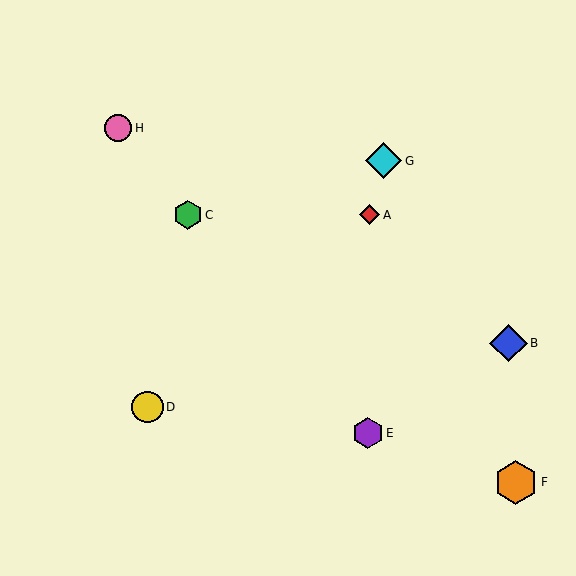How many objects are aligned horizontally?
2 objects (A, C) are aligned horizontally.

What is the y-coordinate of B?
Object B is at y≈343.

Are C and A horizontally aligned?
Yes, both are at y≈215.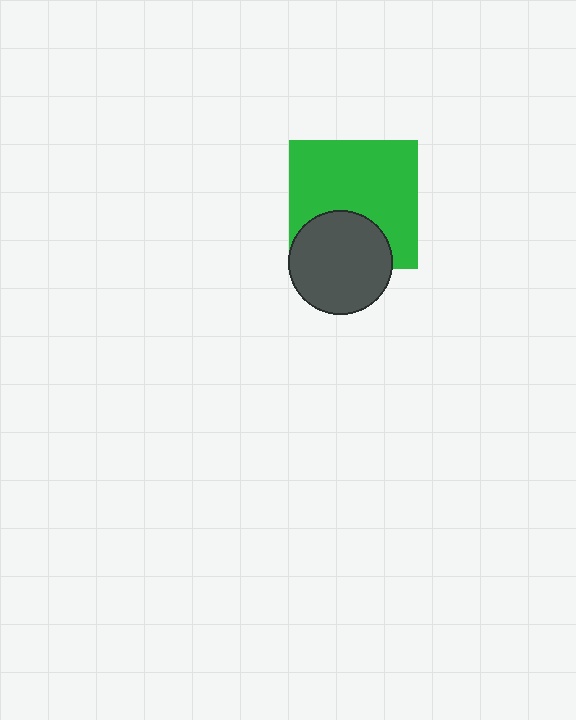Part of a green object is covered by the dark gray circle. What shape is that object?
It is a square.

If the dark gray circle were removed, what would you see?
You would see the complete green square.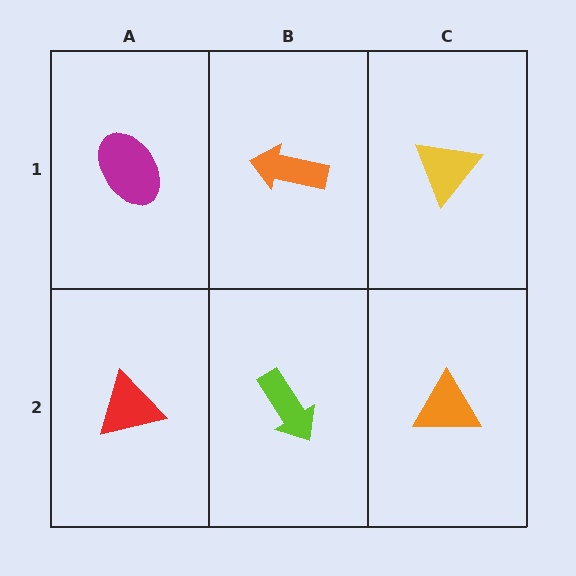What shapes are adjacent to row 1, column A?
A red triangle (row 2, column A), an orange arrow (row 1, column B).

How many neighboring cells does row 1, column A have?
2.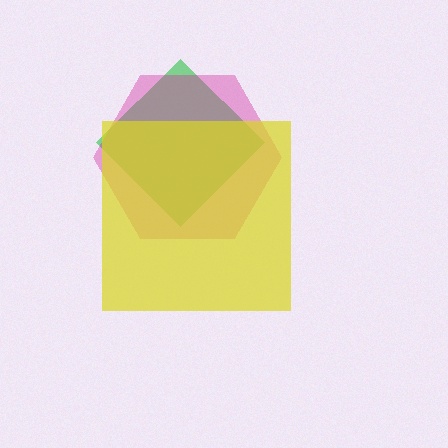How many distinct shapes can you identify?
There are 3 distinct shapes: a green diamond, a magenta hexagon, a yellow square.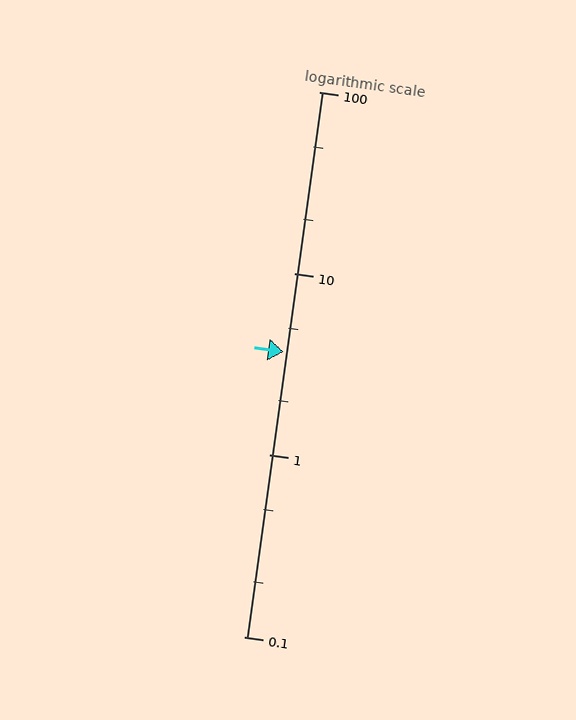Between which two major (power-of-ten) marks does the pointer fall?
The pointer is between 1 and 10.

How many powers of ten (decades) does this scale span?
The scale spans 3 decades, from 0.1 to 100.